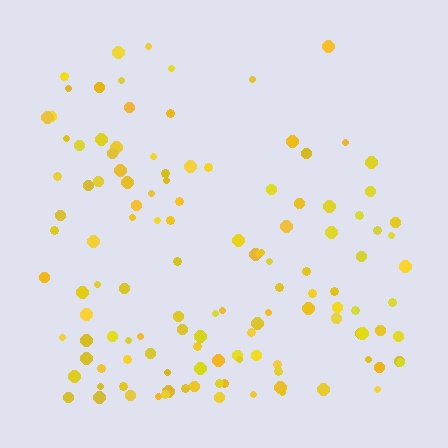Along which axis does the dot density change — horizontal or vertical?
Vertical.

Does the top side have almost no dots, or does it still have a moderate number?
Still a moderate number, just noticeably fewer than the bottom.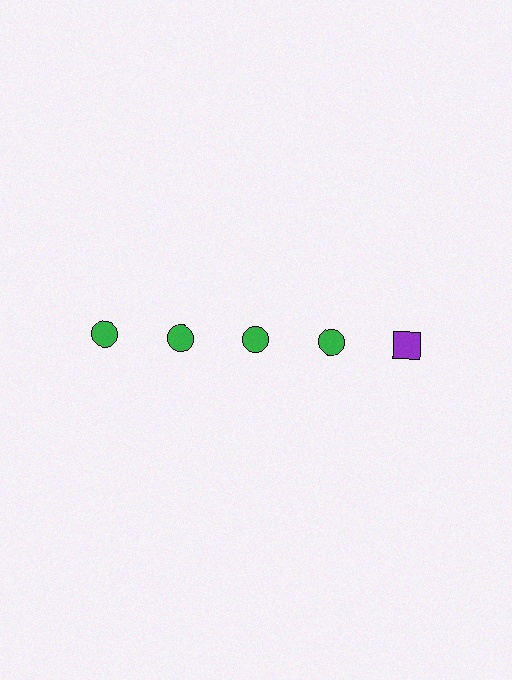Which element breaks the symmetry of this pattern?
The purple square in the top row, rightmost column breaks the symmetry. All other shapes are green circles.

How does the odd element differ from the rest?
It differs in both color (purple instead of green) and shape (square instead of circle).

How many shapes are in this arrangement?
There are 5 shapes arranged in a grid pattern.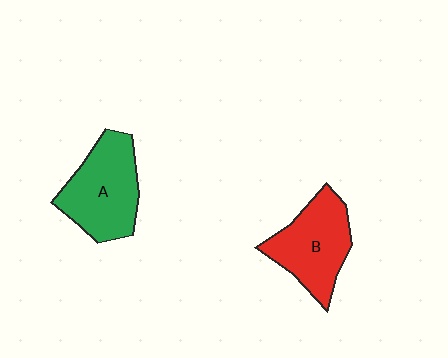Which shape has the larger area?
Shape A (green).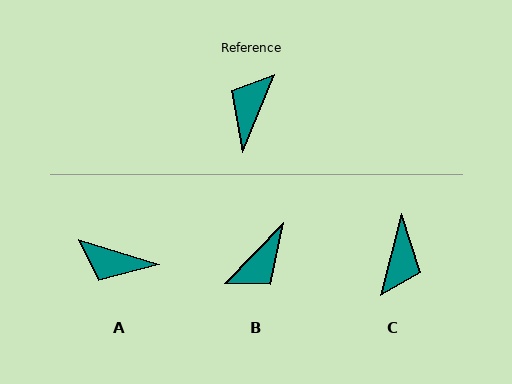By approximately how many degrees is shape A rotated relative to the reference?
Approximately 95 degrees counter-clockwise.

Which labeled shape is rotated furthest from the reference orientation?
C, about 171 degrees away.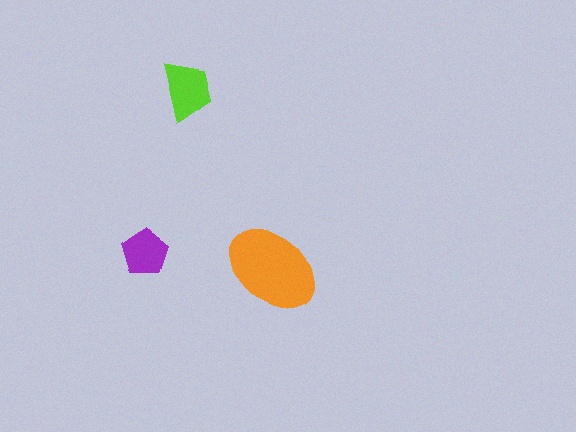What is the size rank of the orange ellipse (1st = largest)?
1st.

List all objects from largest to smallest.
The orange ellipse, the lime trapezoid, the purple pentagon.